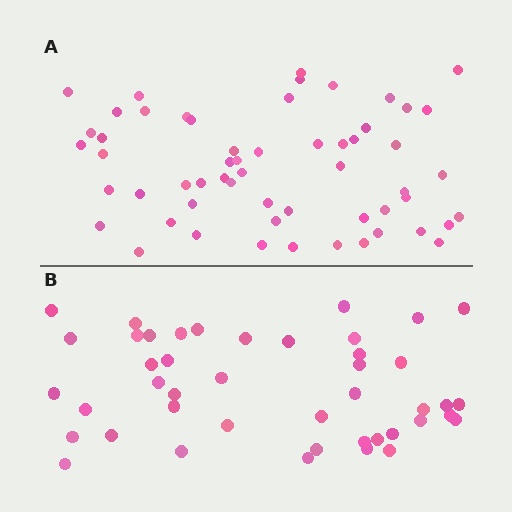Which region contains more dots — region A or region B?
Region A (the top region) has more dots.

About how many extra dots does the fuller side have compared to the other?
Region A has approximately 15 more dots than region B.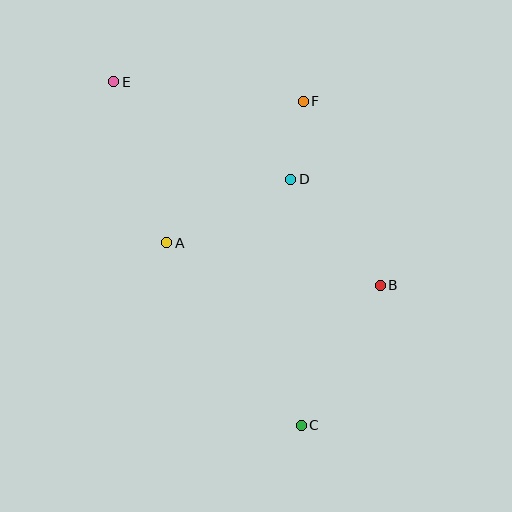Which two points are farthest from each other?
Points C and E are farthest from each other.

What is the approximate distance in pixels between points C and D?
The distance between C and D is approximately 247 pixels.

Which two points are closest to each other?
Points D and F are closest to each other.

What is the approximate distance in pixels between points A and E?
The distance between A and E is approximately 169 pixels.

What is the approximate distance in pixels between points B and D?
The distance between B and D is approximately 139 pixels.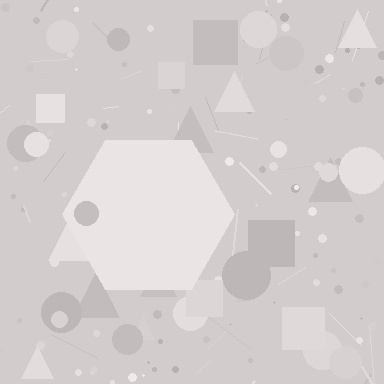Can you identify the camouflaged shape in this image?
The camouflaged shape is a hexagon.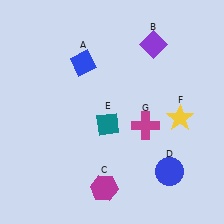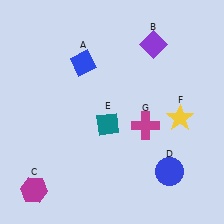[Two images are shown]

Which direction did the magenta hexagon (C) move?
The magenta hexagon (C) moved left.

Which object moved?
The magenta hexagon (C) moved left.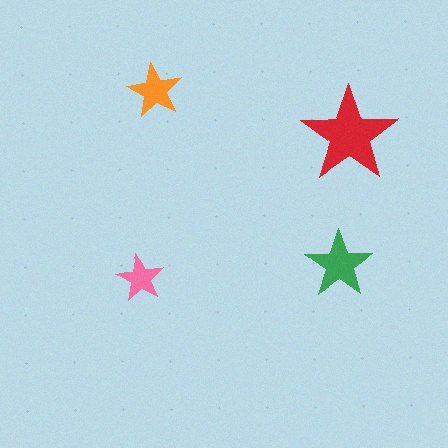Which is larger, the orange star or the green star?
The green one.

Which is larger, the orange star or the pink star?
The orange one.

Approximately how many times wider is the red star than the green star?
About 1.5 times wider.